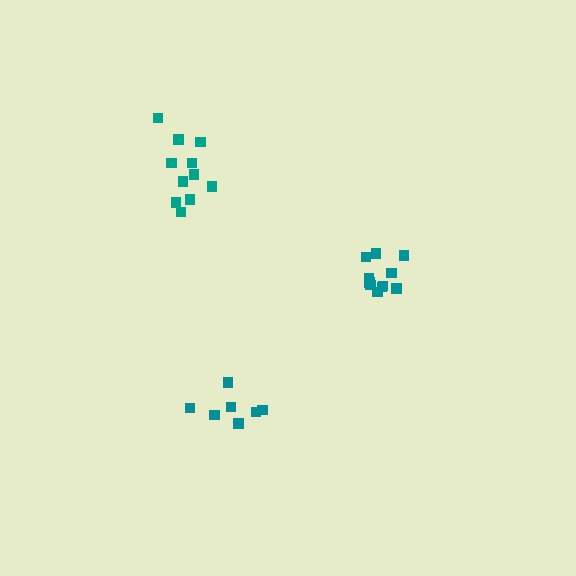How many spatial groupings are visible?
There are 3 spatial groupings.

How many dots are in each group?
Group 1: 11 dots, Group 2: 11 dots, Group 3: 7 dots (29 total).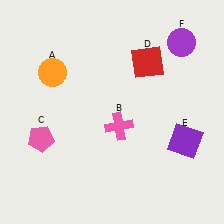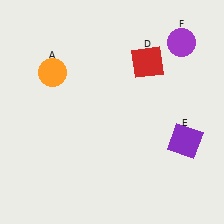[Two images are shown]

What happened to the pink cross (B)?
The pink cross (B) was removed in Image 2. It was in the bottom-right area of Image 1.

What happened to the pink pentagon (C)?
The pink pentagon (C) was removed in Image 2. It was in the bottom-left area of Image 1.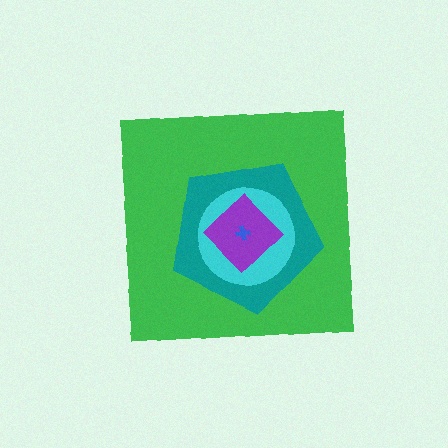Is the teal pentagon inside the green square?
Yes.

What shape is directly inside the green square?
The teal pentagon.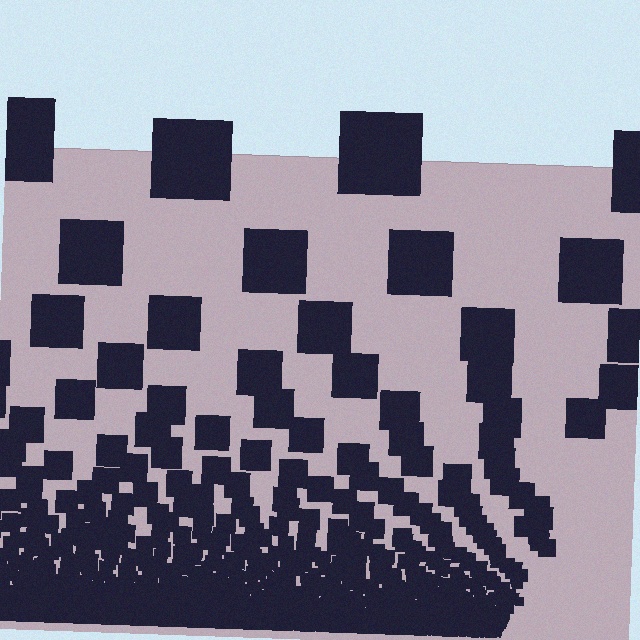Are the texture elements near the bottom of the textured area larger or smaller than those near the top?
Smaller. The gradient is inverted — elements near the bottom are smaller and denser.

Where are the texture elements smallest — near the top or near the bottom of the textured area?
Near the bottom.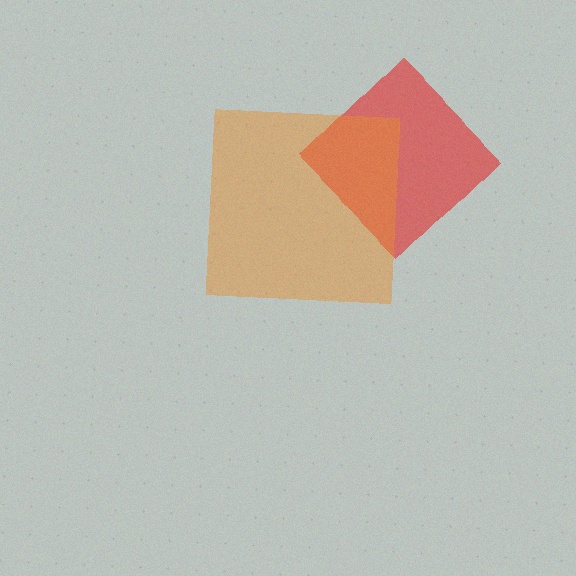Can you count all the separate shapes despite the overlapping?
Yes, there are 2 separate shapes.